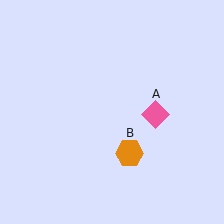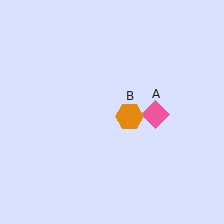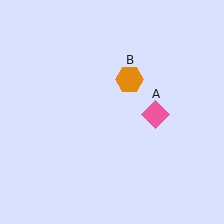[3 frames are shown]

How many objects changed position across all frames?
1 object changed position: orange hexagon (object B).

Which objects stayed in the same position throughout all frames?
Pink diamond (object A) remained stationary.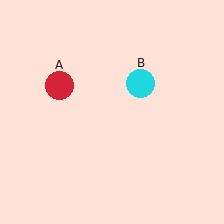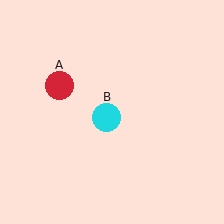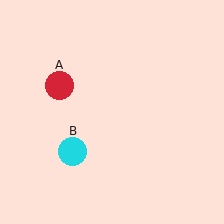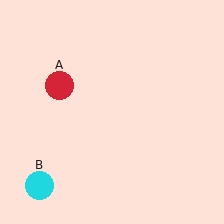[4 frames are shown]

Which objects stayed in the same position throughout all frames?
Red circle (object A) remained stationary.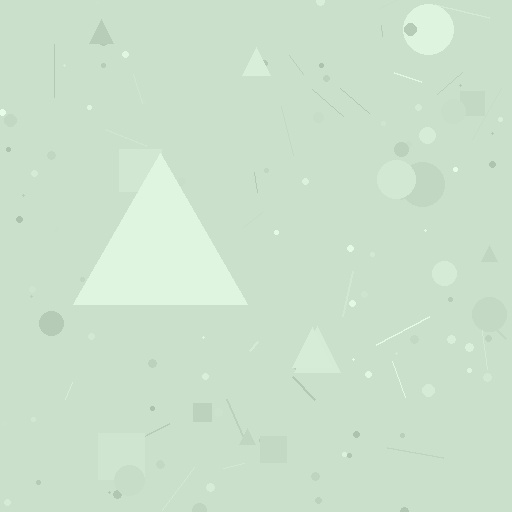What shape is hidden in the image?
A triangle is hidden in the image.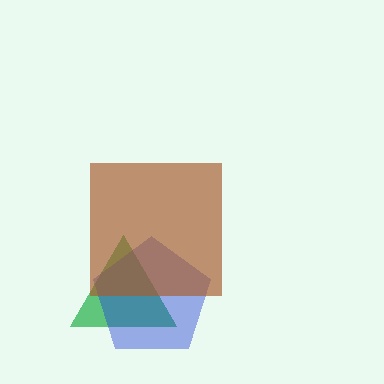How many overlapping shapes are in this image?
There are 3 overlapping shapes in the image.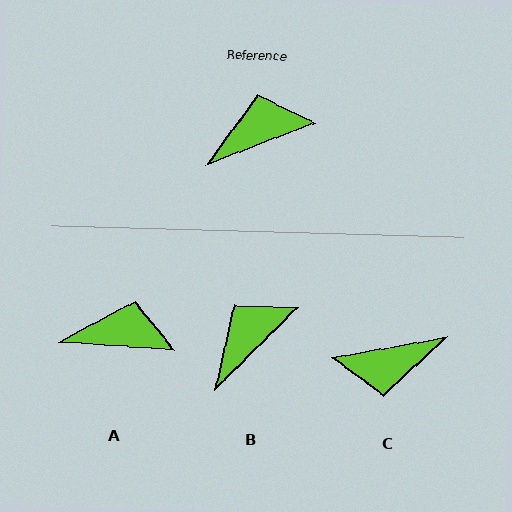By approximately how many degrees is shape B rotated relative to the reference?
Approximately 24 degrees counter-clockwise.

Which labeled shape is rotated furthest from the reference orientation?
C, about 170 degrees away.